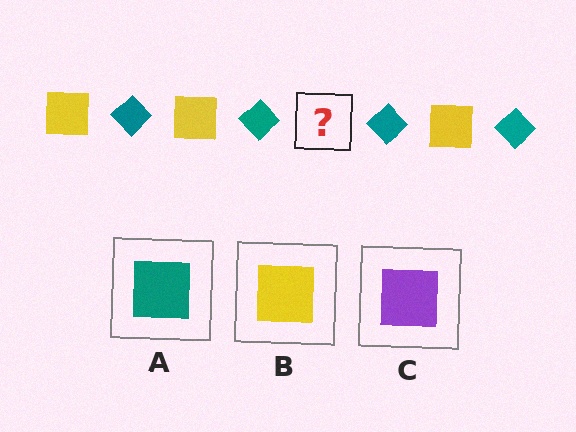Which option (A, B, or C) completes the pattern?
B.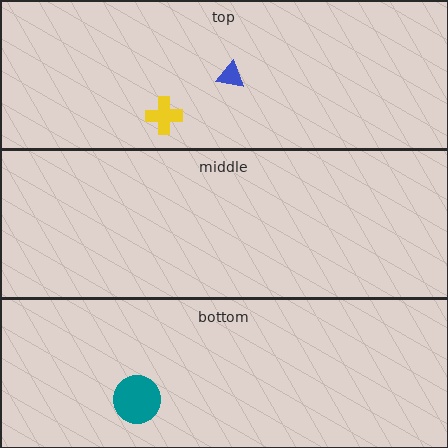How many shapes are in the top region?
2.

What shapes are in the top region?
The yellow cross, the blue triangle.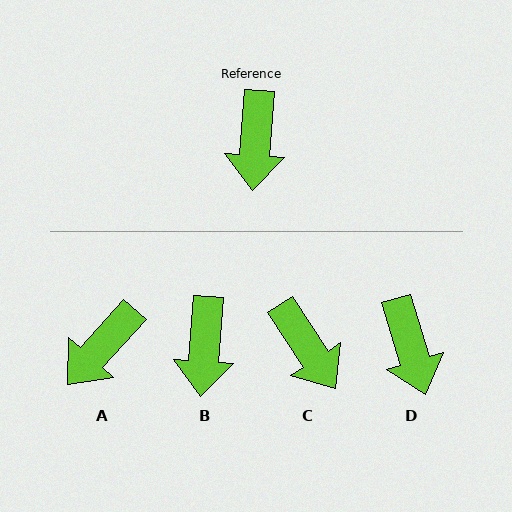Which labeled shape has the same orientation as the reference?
B.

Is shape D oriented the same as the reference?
No, it is off by about 21 degrees.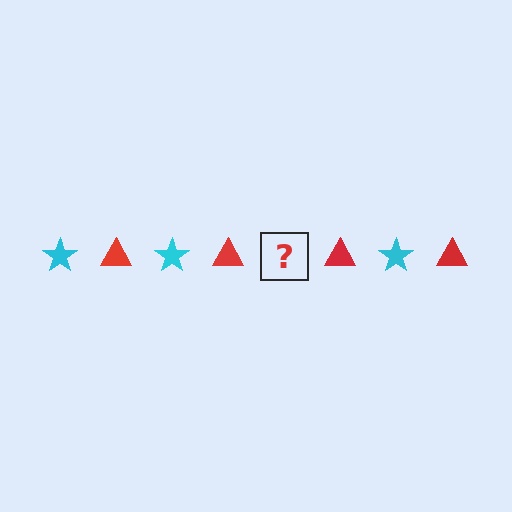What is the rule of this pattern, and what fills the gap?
The rule is that the pattern alternates between cyan star and red triangle. The gap should be filled with a cyan star.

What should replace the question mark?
The question mark should be replaced with a cyan star.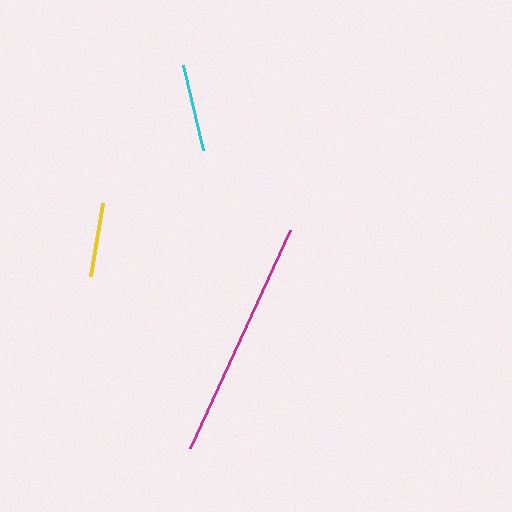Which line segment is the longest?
The magenta line is the longest at approximately 239 pixels.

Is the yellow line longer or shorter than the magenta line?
The magenta line is longer than the yellow line.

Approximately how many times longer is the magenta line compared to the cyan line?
The magenta line is approximately 2.7 times the length of the cyan line.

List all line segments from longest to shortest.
From longest to shortest: magenta, cyan, yellow.